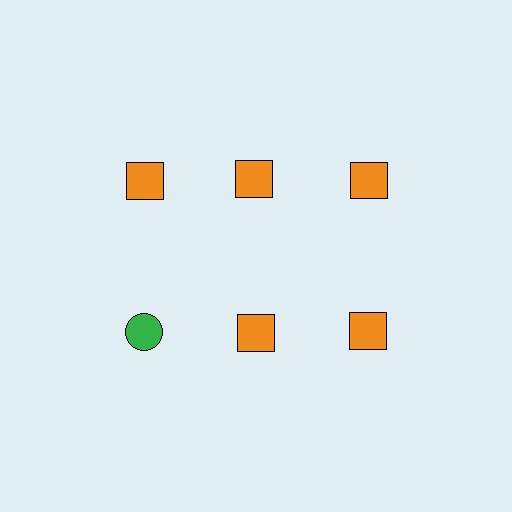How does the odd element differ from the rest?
It differs in both color (green instead of orange) and shape (circle instead of square).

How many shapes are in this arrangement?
There are 6 shapes arranged in a grid pattern.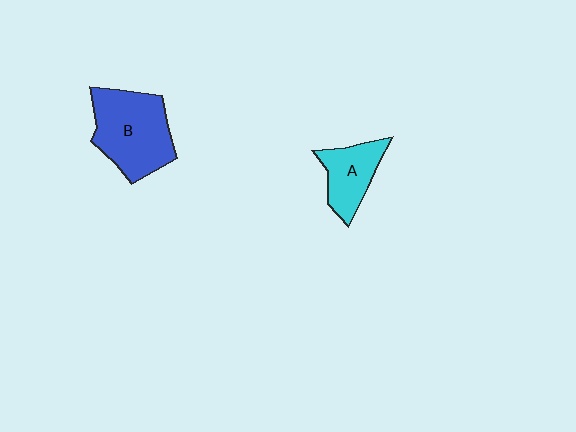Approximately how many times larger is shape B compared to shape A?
Approximately 1.7 times.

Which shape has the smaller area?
Shape A (cyan).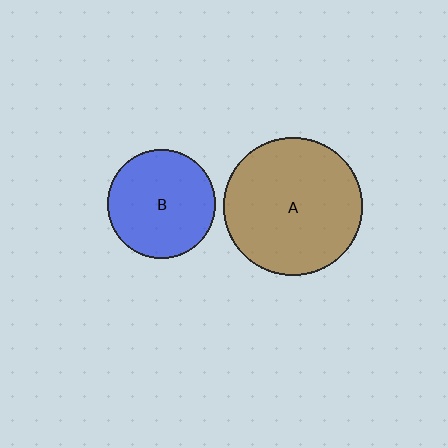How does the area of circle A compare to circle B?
Approximately 1.6 times.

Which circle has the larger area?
Circle A (brown).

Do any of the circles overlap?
No, none of the circles overlap.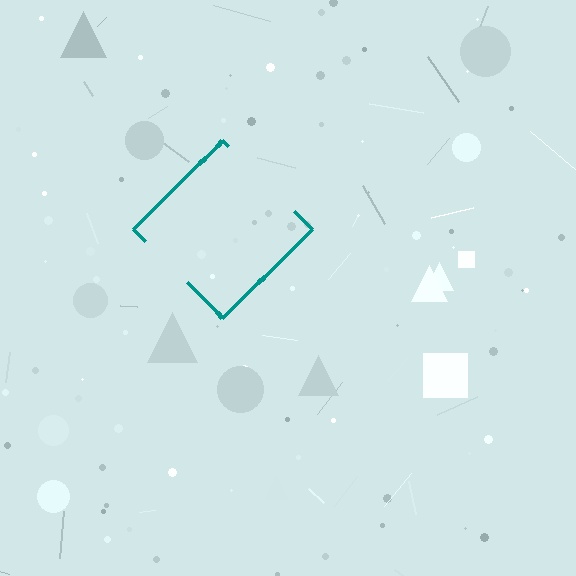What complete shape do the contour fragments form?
The contour fragments form a diamond.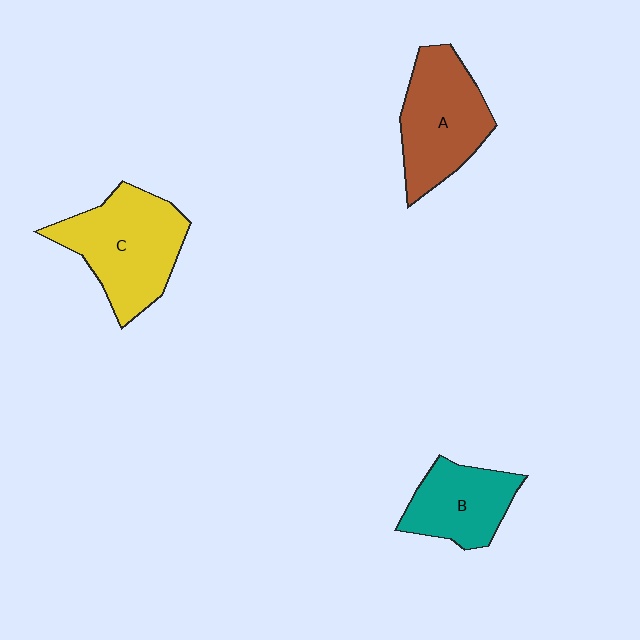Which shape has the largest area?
Shape C (yellow).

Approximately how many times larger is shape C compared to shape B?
Approximately 1.5 times.